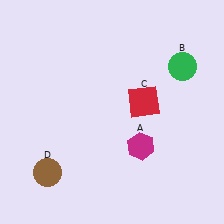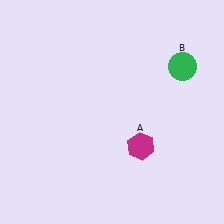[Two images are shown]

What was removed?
The brown circle (D), the red square (C) were removed in Image 2.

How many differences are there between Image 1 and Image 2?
There are 2 differences between the two images.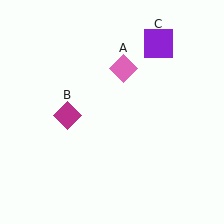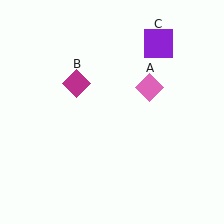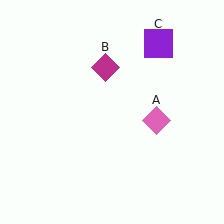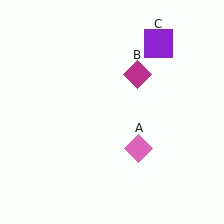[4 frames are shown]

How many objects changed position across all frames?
2 objects changed position: pink diamond (object A), magenta diamond (object B).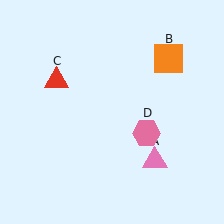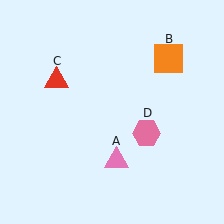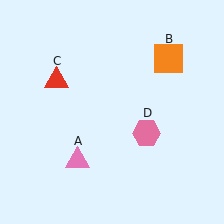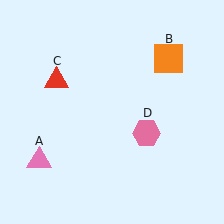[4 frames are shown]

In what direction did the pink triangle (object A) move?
The pink triangle (object A) moved left.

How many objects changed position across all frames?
1 object changed position: pink triangle (object A).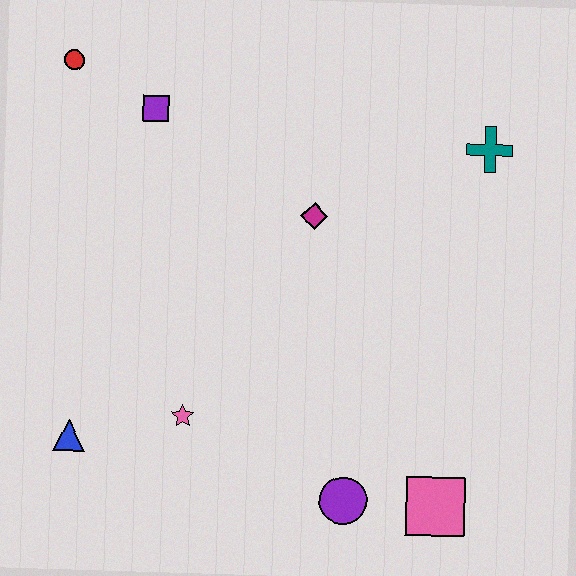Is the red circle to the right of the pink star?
No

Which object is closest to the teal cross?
The magenta diamond is closest to the teal cross.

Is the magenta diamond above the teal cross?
No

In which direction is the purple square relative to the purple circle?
The purple square is above the purple circle.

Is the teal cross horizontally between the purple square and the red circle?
No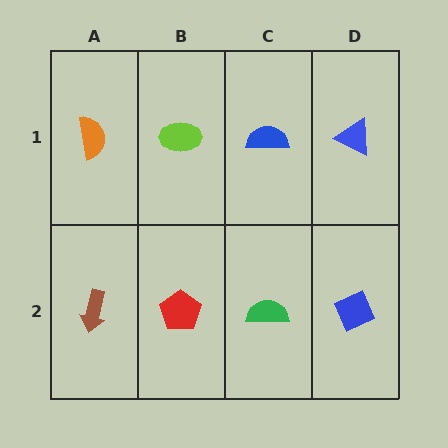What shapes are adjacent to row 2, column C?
A blue semicircle (row 1, column C), a red pentagon (row 2, column B), a blue diamond (row 2, column D).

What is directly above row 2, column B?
A lime ellipse.